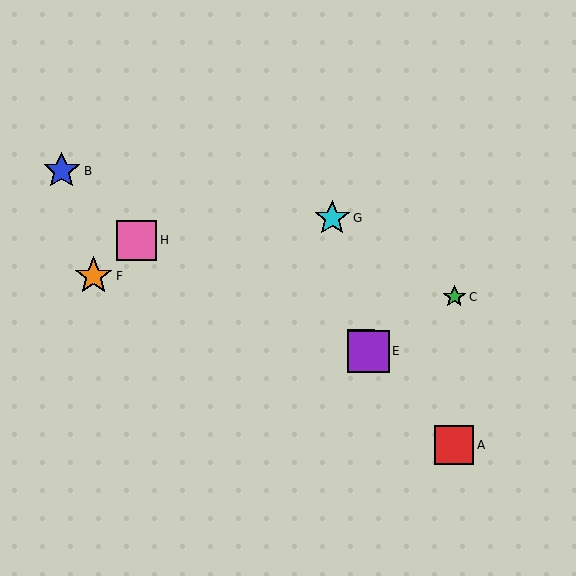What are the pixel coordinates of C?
Object C is at (454, 297).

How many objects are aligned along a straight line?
3 objects (A, D, E) are aligned along a straight line.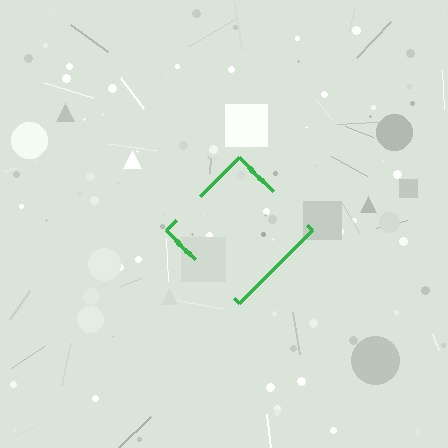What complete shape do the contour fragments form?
The contour fragments form a diamond.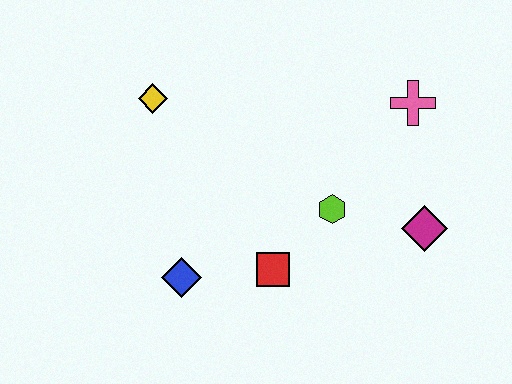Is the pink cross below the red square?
No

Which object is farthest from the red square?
The pink cross is farthest from the red square.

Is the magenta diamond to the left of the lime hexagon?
No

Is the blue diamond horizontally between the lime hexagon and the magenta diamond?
No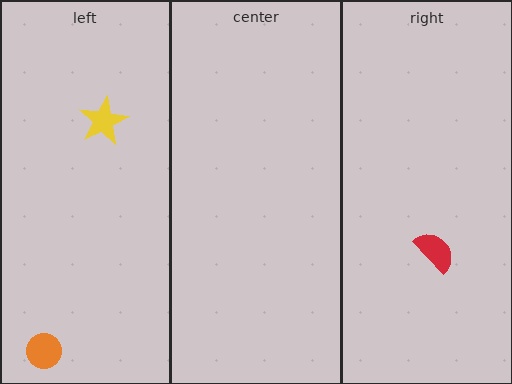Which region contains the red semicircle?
The right region.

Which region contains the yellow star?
The left region.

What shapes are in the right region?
The red semicircle.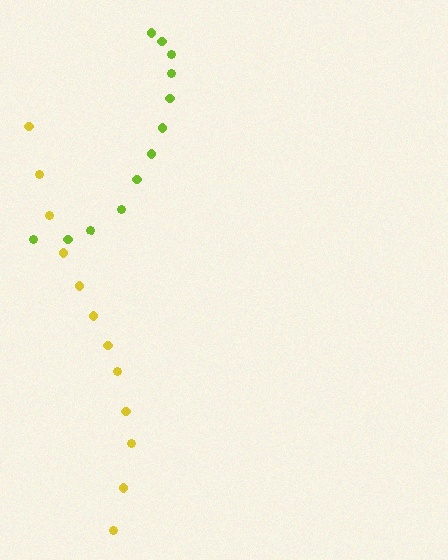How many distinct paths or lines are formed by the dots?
There are 2 distinct paths.